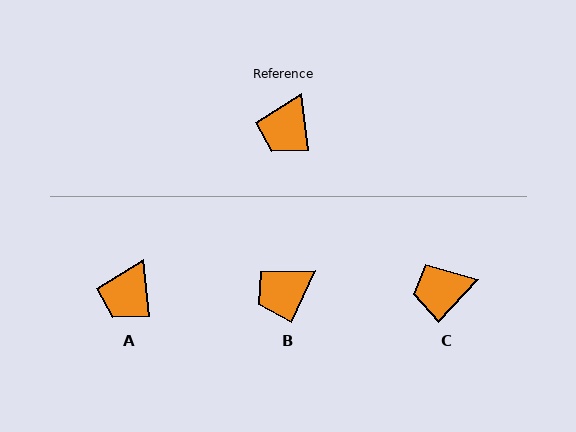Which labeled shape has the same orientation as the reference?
A.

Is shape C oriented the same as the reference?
No, it is off by about 49 degrees.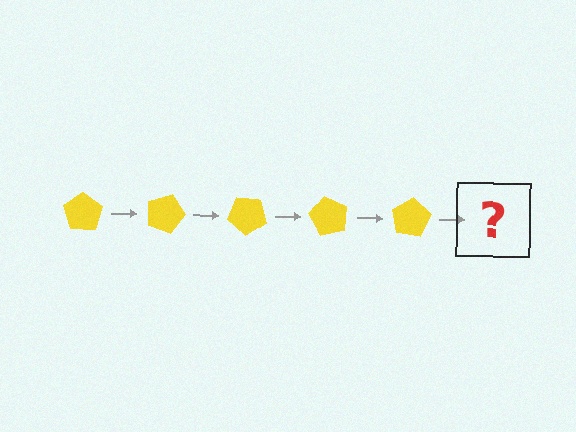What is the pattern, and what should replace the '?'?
The pattern is that the pentagon rotates 20 degrees each step. The '?' should be a yellow pentagon rotated 100 degrees.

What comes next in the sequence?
The next element should be a yellow pentagon rotated 100 degrees.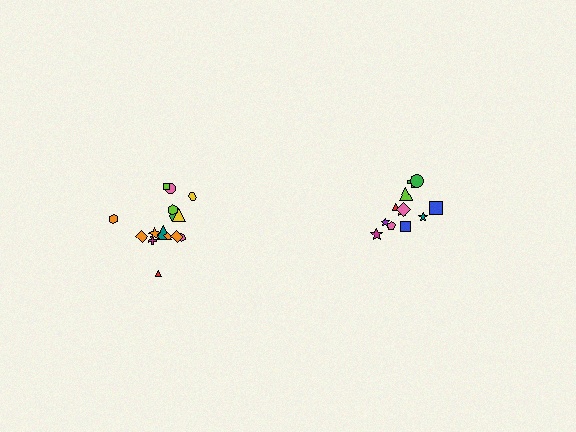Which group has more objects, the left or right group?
The left group.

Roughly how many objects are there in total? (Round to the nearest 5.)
Roughly 25 objects in total.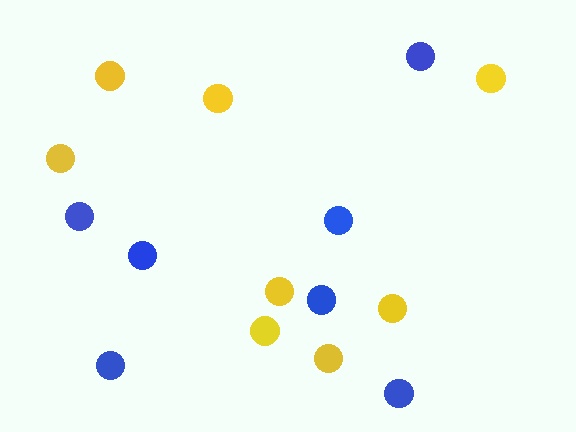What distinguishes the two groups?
There are 2 groups: one group of blue circles (7) and one group of yellow circles (8).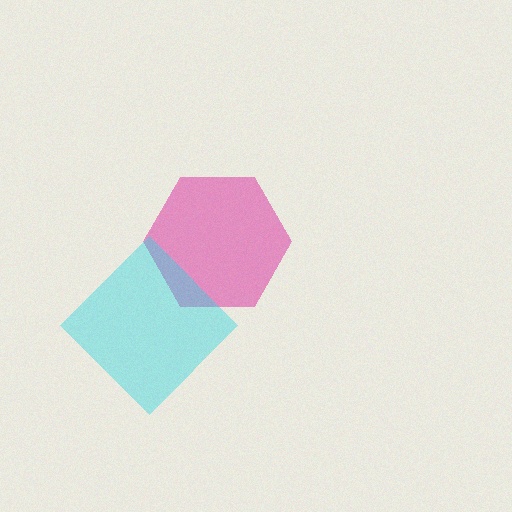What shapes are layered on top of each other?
The layered shapes are: a pink hexagon, a cyan diamond.